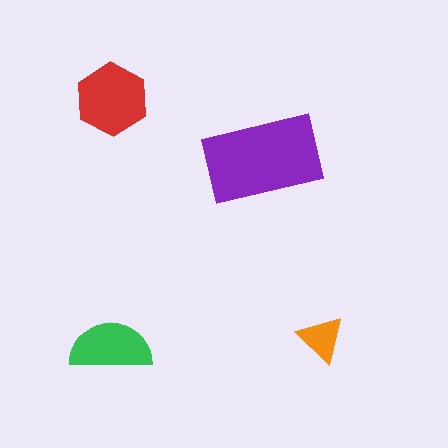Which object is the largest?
The purple rectangle.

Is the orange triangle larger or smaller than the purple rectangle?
Smaller.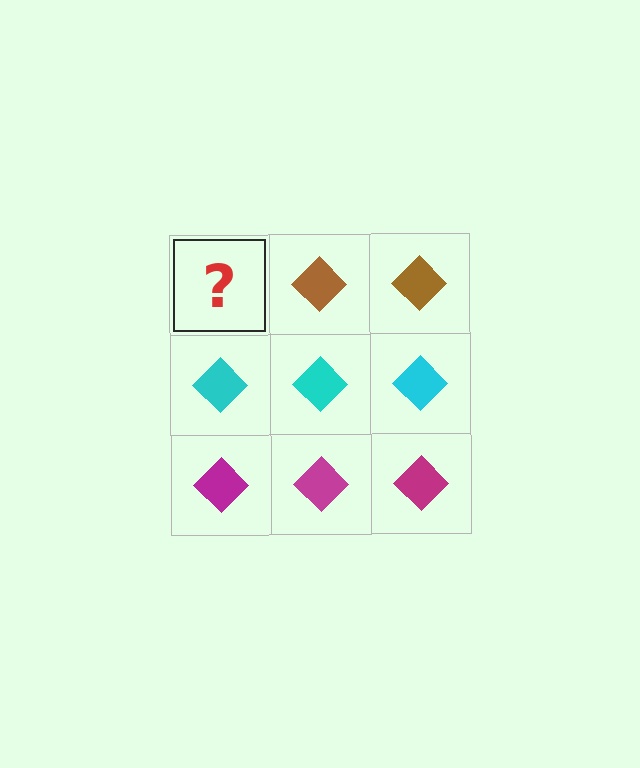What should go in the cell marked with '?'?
The missing cell should contain a brown diamond.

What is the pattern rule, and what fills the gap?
The rule is that each row has a consistent color. The gap should be filled with a brown diamond.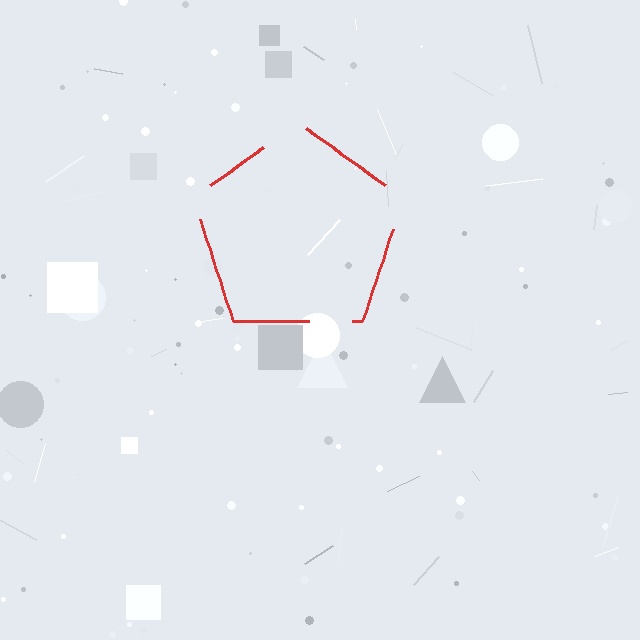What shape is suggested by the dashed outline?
The dashed outline suggests a pentagon.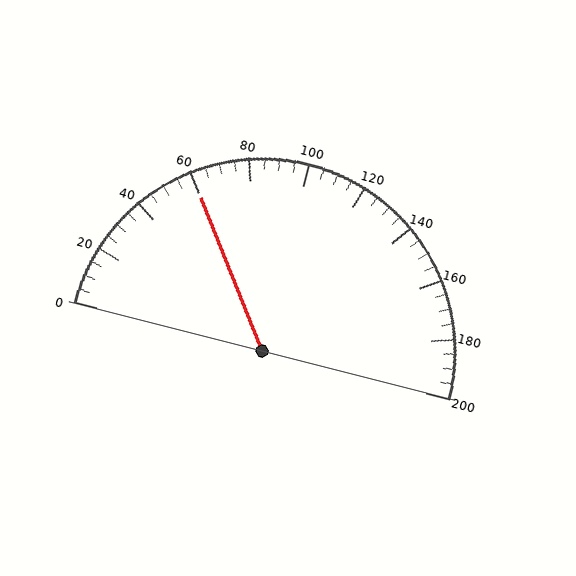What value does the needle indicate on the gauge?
The needle indicates approximately 60.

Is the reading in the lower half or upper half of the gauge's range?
The reading is in the lower half of the range (0 to 200).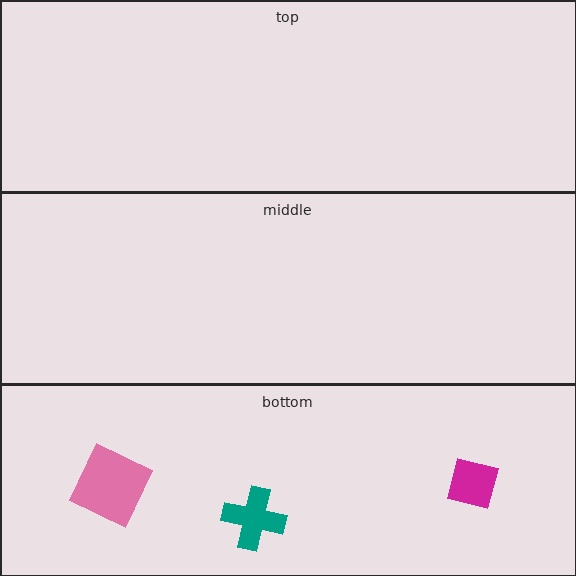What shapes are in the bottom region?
The pink square, the magenta square, the teal cross.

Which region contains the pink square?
The bottom region.